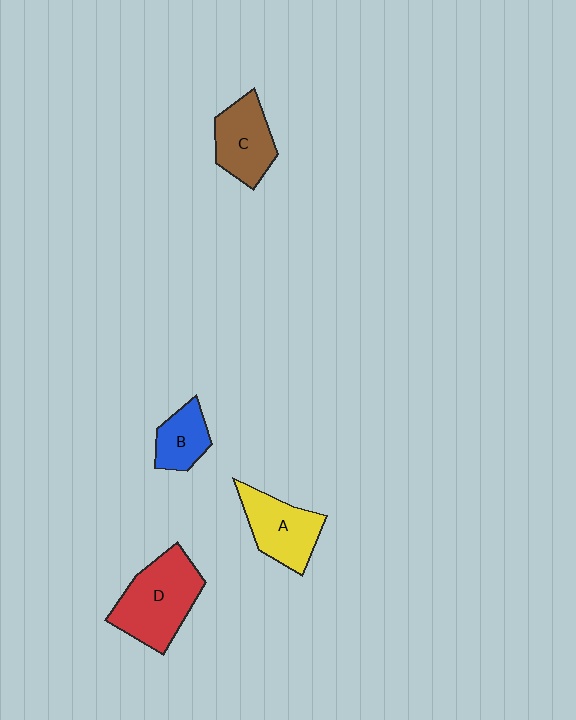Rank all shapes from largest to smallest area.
From largest to smallest: D (red), A (yellow), C (brown), B (blue).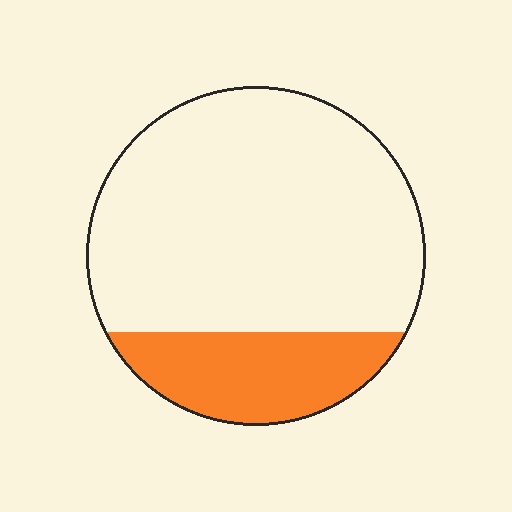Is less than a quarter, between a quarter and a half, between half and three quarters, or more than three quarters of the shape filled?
Less than a quarter.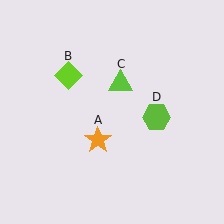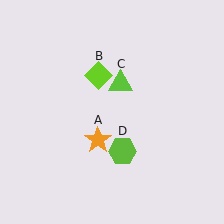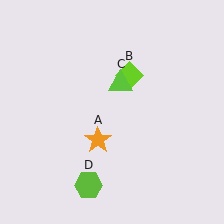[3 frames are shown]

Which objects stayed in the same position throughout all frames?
Orange star (object A) and lime triangle (object C) remained stationary.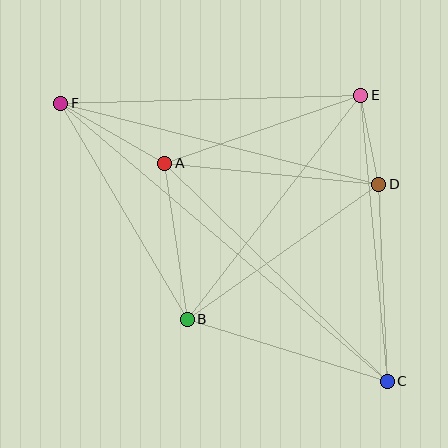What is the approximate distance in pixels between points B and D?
The distance between B and D is approximately 234 pixels.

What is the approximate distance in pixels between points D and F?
The distance between D and F is approximately 328 pixels.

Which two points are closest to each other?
Points D and E are closest to each other.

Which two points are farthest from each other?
Points C and F are farthest from each other.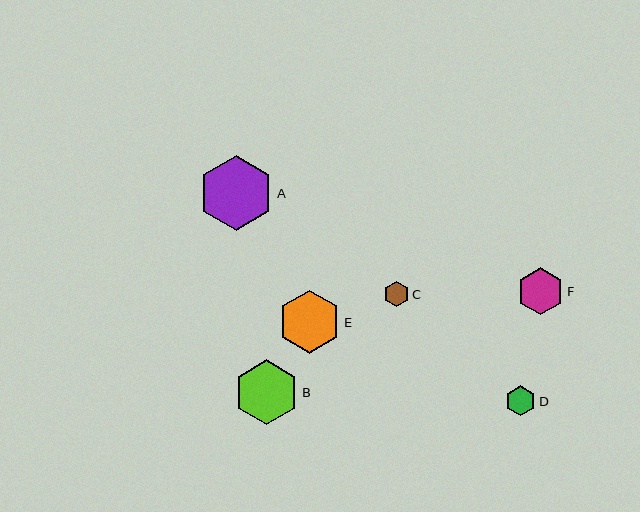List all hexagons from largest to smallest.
From largest to smallest: A, B, E, F, D, C.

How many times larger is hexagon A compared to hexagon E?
Hexagon A is approximately 1.2 times the size of hexagon E.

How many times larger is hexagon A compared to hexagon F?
Hexagon A is approximately 1.6 times the size of hexagon F.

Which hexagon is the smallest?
Hexagon C is the smallest with a size of approximately 26 pixels.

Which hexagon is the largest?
Hexagon A is the largest with a size of approximately 75 pixels.